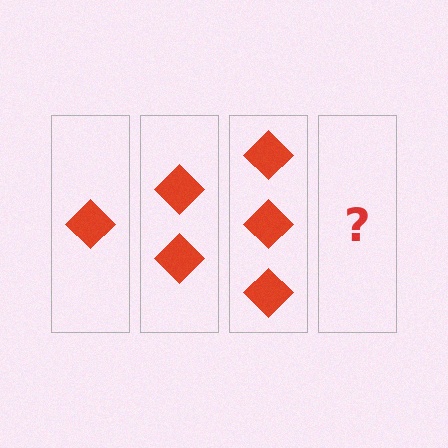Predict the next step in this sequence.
The next step is 4 diamonds.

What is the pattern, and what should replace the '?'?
The pattern is that each step adds one more diamond. The '?' should be 4 diamonds.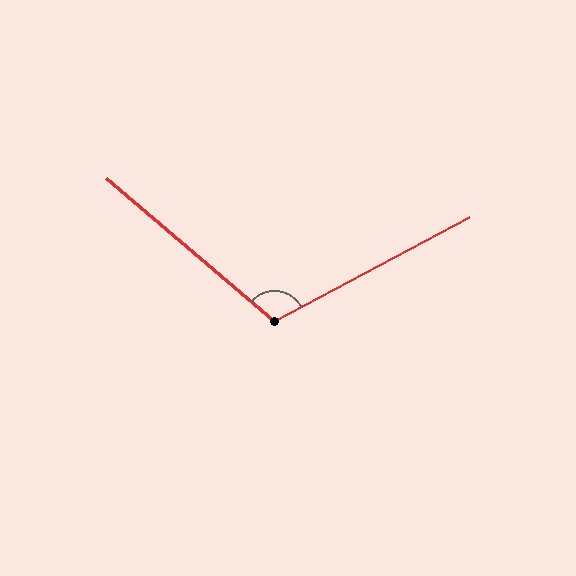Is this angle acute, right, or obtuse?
It is obtuse.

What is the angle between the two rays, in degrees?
Approximately 112 degrees.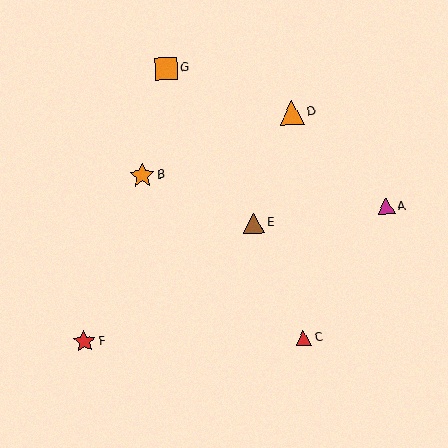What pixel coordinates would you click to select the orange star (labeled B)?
Click at (142, 176) to select the orange star B.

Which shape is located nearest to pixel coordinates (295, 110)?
The orange triangle (labeled D) at (292, 112) is nearest to that location.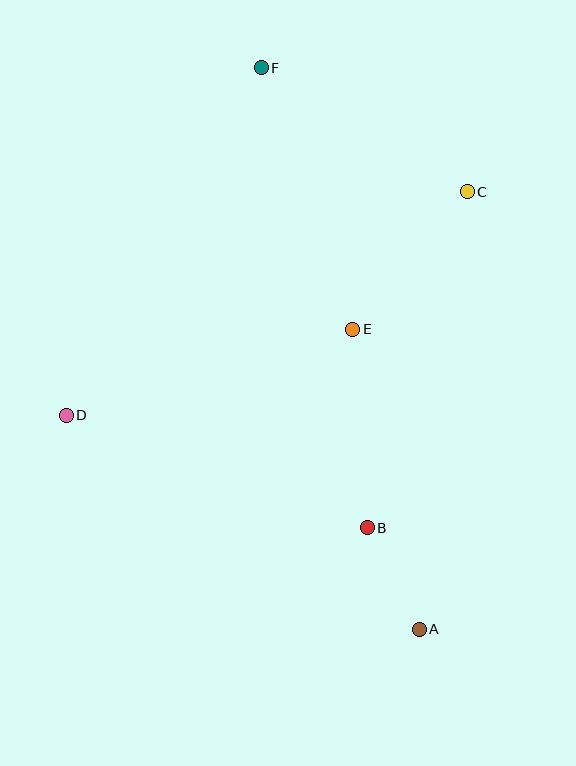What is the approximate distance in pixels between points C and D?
The distance between C and D is approximately 459 pixels.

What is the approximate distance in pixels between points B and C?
The distance between B and C is approximately 350 pixels.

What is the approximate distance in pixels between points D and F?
The distance between D and F is approximately 399 pixels.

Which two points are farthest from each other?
Points A and F are farthest from each other.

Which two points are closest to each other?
Points A and B are closest to each other.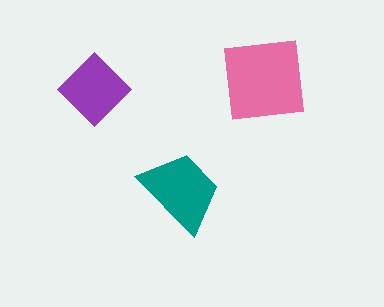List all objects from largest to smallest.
The pink square, the teal trapezoid, the purple diamond.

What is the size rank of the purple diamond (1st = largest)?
3rd.